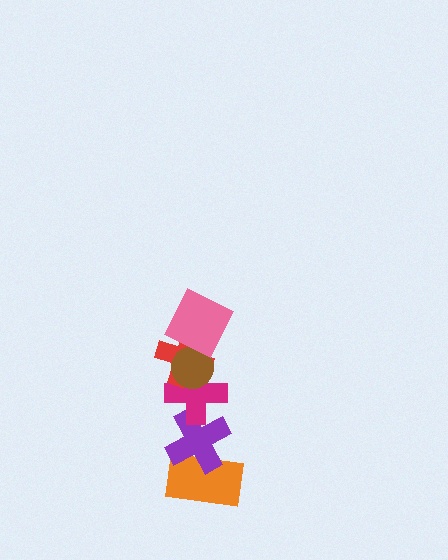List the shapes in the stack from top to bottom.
From top to bottom: the pink square, the brown circle, the red cross, the magenta cross, the purple cross, the orange rectangle.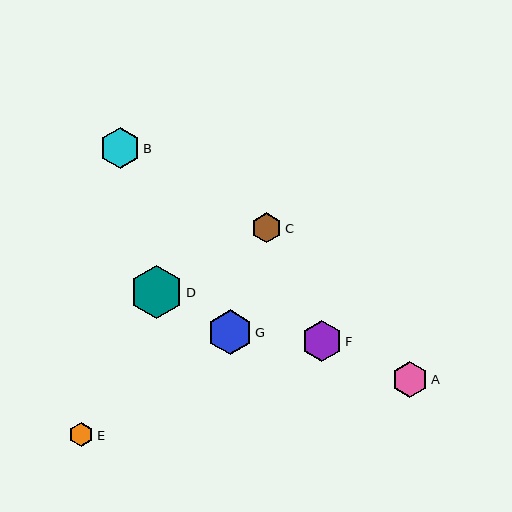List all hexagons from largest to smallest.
From largest to smallest: D, G, F, B, A, C, E.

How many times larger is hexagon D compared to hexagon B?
Hexagon D is approximately 1.3 times the size of hexagon B.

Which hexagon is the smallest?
Hexagon E is the smallest with a size of approximately 25 pixels.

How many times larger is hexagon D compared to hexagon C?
Hexagon D is approximately 1.8 times the size of hexagon C.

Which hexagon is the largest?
Hexagon D is the largest with a size of approximately 53 pixels.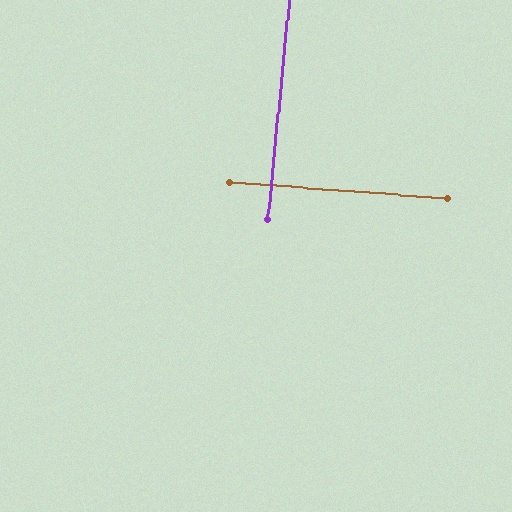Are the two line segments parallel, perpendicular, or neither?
Perpendicular — they meet at approximately 89°.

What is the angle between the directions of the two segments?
Approximately 89 degrees.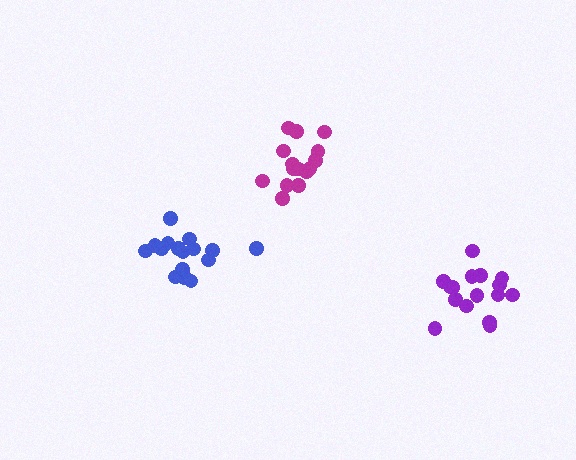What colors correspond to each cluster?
The clusters are colored: blue, purple, magenta.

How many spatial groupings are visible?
There are 3 spatial groupings.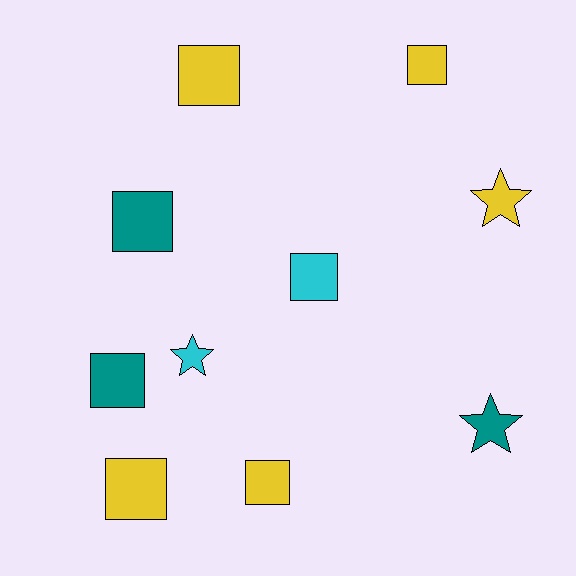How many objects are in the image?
There are 10 objects.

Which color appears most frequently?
Yellow, with 5 objects.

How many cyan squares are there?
There is 1 cyan square.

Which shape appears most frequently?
Square, with 7 objects.